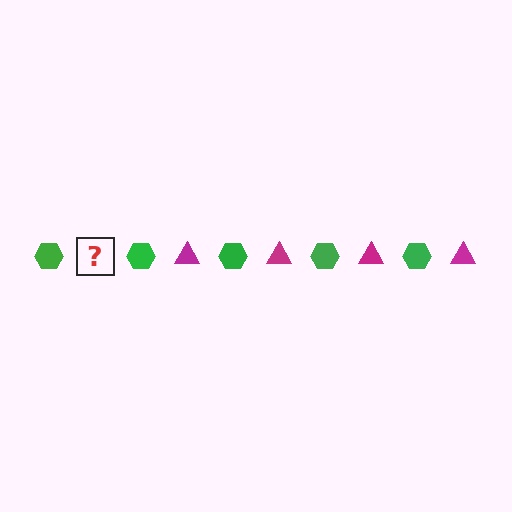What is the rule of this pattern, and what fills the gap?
The rule is that the pattern alternates between green hexagon and magenta triangle. The gap should be filled with a magenta triangle.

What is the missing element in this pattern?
The missing element is a magenta triangle.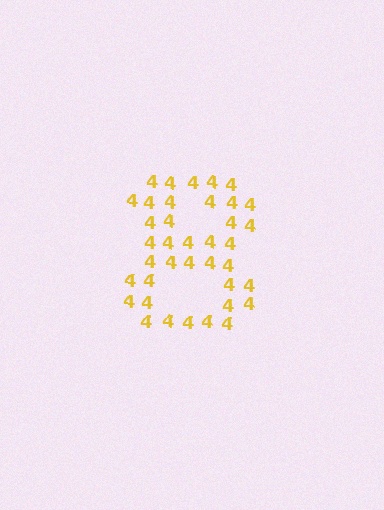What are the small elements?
The small elements are digit 4's.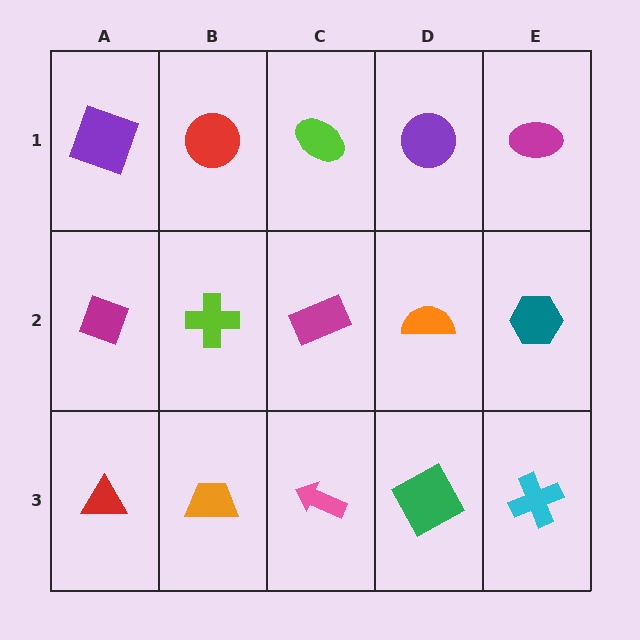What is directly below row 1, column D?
An orange semicircle.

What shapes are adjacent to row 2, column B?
A red circle (row 1, column B), an orange trapezoid (row 3, column B), a magenta diamond (row 2, column A), a magenta rectangle (row 2, column C).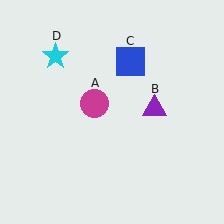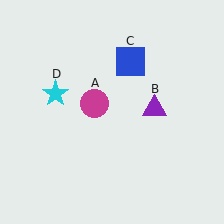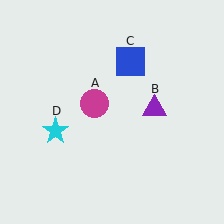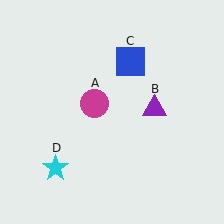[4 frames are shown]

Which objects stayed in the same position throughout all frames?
Magenta circle (object A) and purple triangle (object B) and blue square (object C) remained stationary.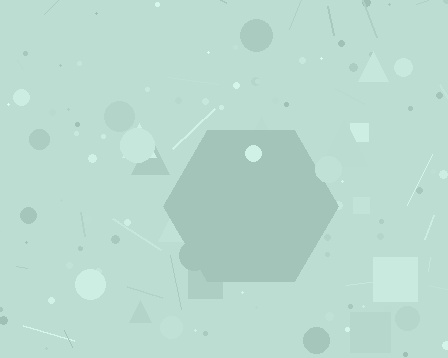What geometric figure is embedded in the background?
A hexagon is embedded in the background.